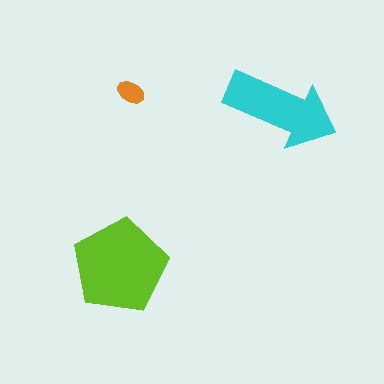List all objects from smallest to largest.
The orange ellipse, the cyan arrow, the lime pentagon.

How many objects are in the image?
There are 3 objects in the image.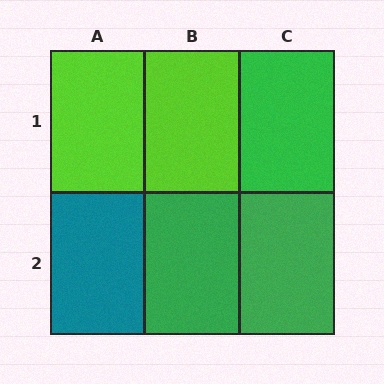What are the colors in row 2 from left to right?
Teal, green, green.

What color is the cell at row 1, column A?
Lime.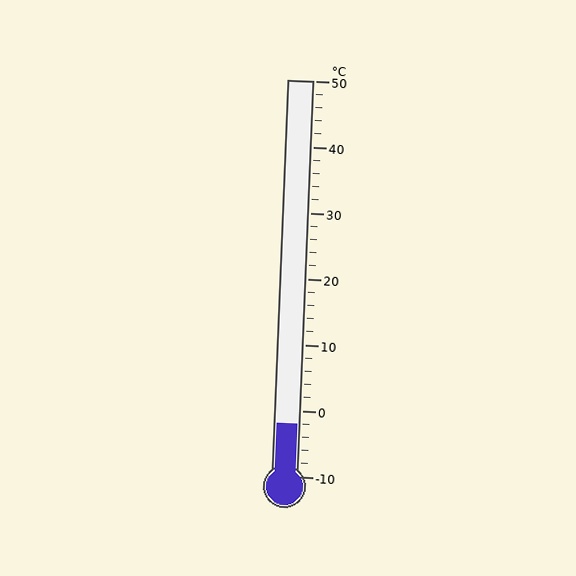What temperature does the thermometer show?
The thermometer shows approximately -2°C.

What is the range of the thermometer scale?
The thermometer scale ranges from -10°C to 50°C.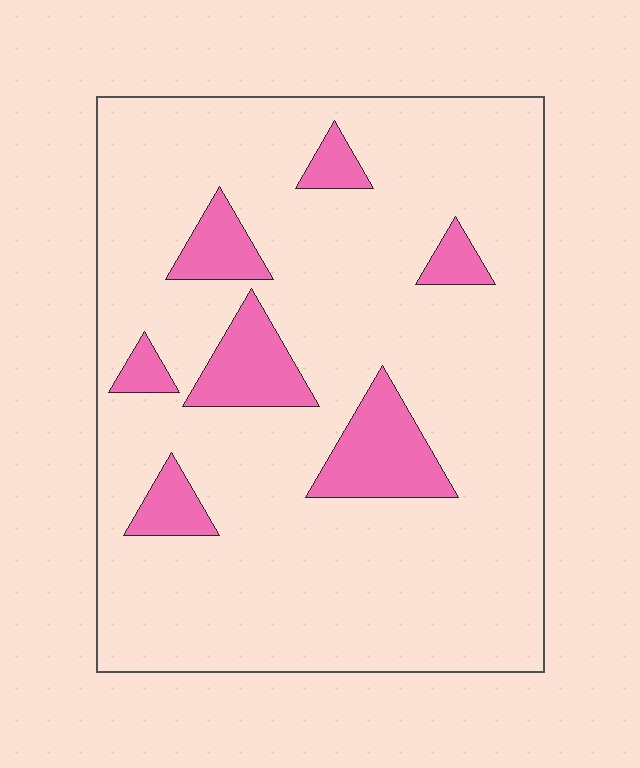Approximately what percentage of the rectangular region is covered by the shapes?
Approximately 15%.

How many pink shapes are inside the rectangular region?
7.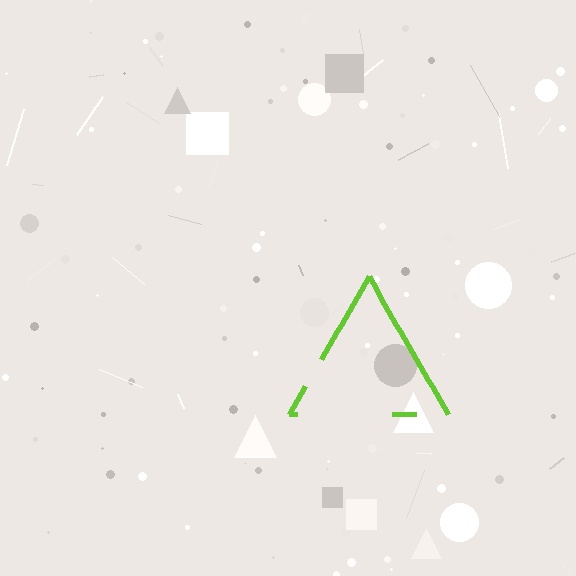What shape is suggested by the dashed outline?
The dashed outline suggests a triangle.